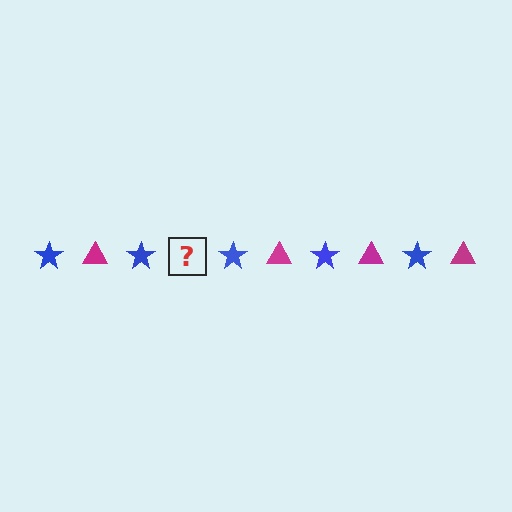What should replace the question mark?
The question mark should be replaced with a magenta triangle.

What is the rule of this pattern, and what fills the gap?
The rule is that the pattern alternates between blue star and magenta triangle. The gap should be filled with a magenta triangle.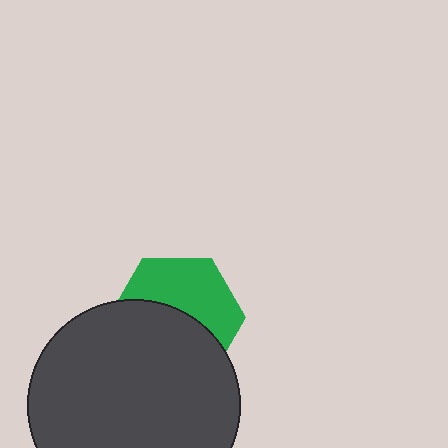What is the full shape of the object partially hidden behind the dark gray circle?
The partially hidden object is a green hexagon.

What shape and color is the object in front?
The object in front is a dark gray circle.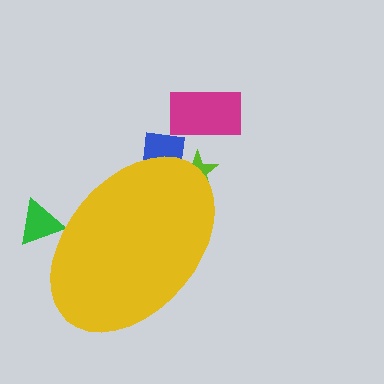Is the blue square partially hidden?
Yes, the blue square is partially hidden behind the yellow ellipse.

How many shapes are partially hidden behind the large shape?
3 shapes are partially hidden.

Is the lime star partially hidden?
Yes, the lime star is partially hidden behind the yellow ellipse.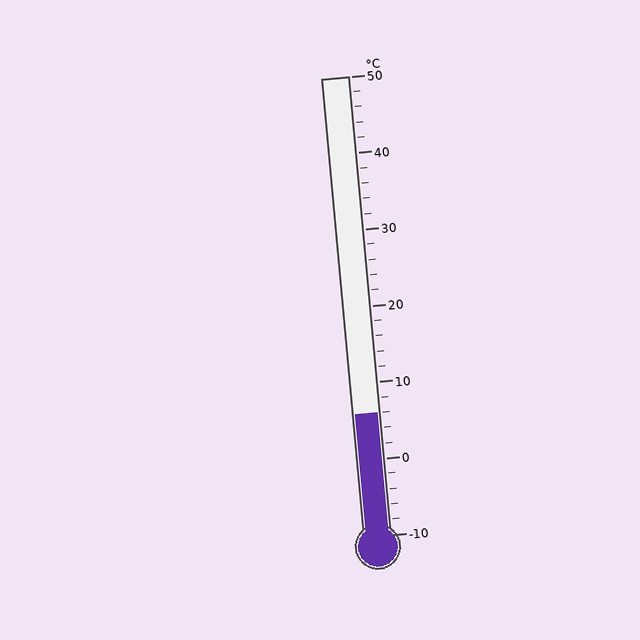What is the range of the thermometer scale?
The thermometer scale ranges from -10°C to 50°C.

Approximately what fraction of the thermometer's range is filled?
The thermometer is filled to approximately 25% of its range.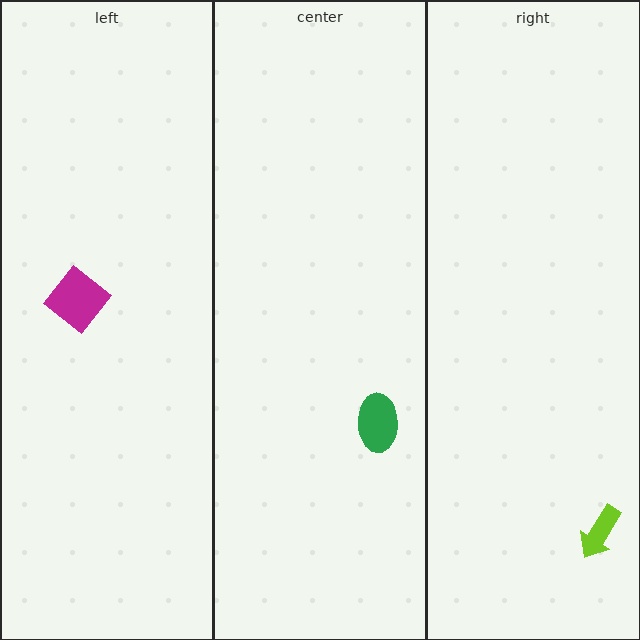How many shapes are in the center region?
1.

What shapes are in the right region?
The lime arrow.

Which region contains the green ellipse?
The center region.